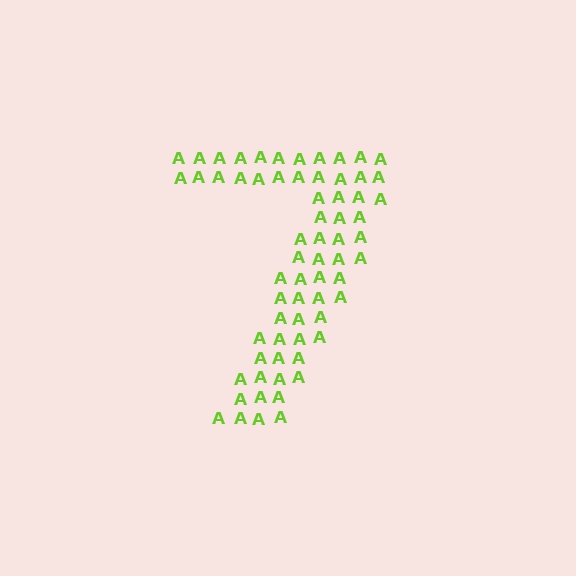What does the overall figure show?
The overall figure shows the digit 7.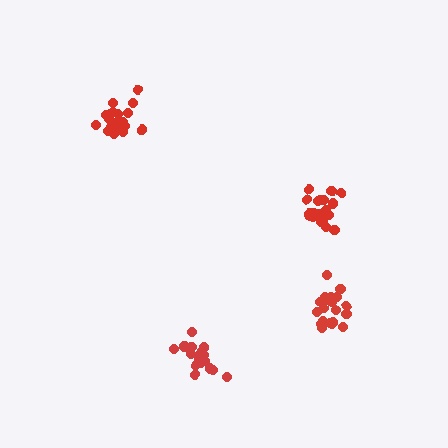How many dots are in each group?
Group 1: 18 dots, Group 2: 20 dots, Group 3: 21 dots, Group 4: 21 dots (80 total).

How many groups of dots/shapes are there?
There are 4 groups.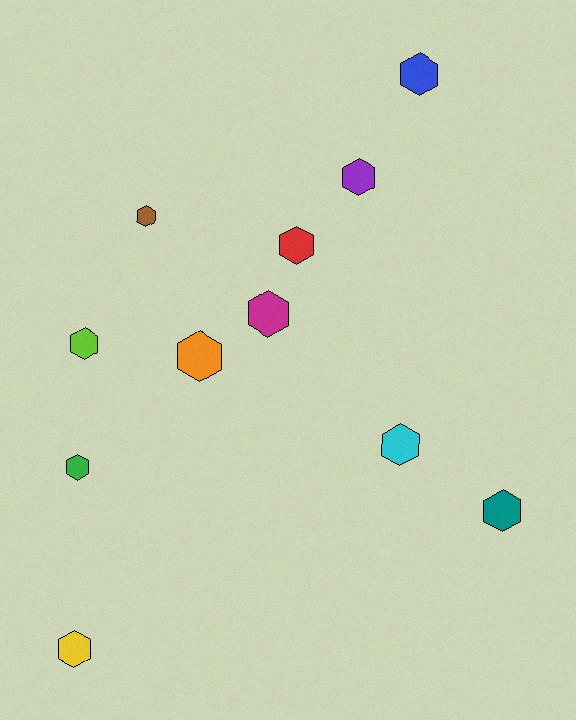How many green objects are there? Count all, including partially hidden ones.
There is 1 green object.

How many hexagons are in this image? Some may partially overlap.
There are 11 hexagons.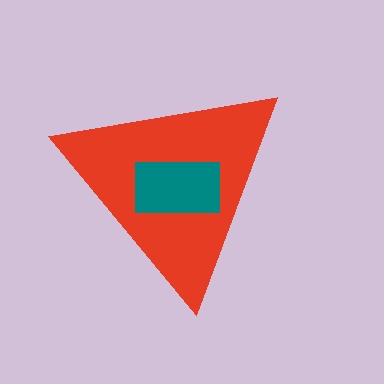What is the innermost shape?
The teal rectangle.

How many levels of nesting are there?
2.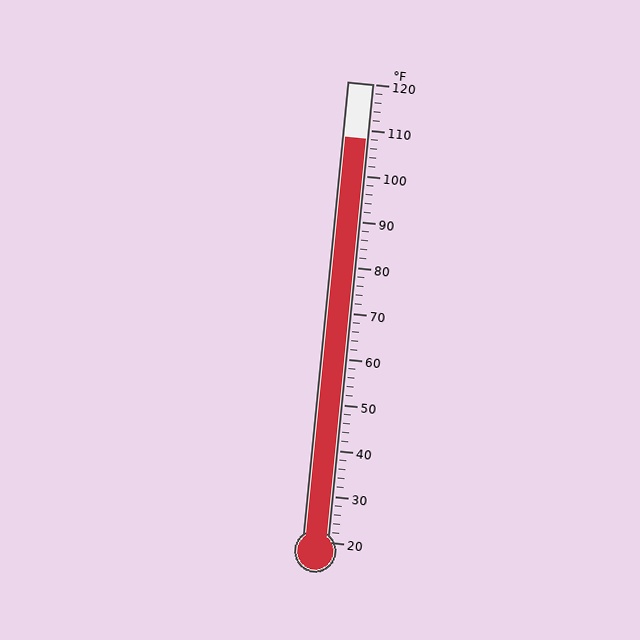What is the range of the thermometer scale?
The thermometer scale ranges from 20°F to 120°F.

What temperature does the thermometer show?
The thermometer shows approximately 108°F.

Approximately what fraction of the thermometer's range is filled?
The thermometer is filled to approximately 90% of its range.